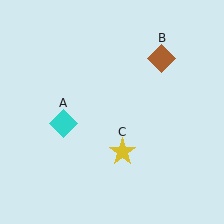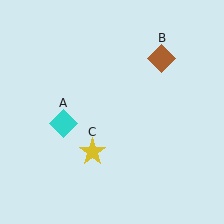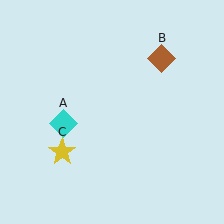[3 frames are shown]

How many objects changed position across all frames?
1 object changed position: yellow star (object C).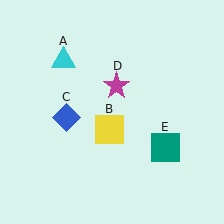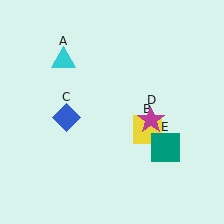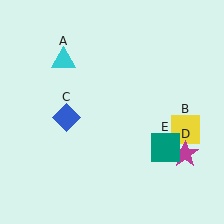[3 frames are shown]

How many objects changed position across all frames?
2 objects changed position: yellow square (object B), magenta star (object D).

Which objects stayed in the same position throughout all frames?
Cyan triangle (object A) and blue diamond (object C) and teal square (object E) remained stationary.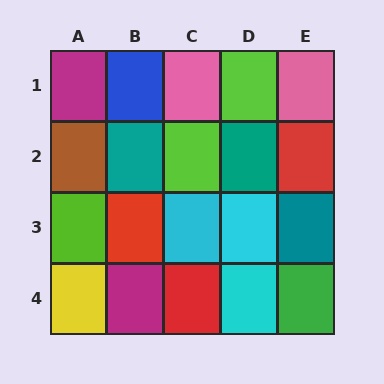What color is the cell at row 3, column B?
Red.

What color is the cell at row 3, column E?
Teal.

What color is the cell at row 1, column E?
Pink.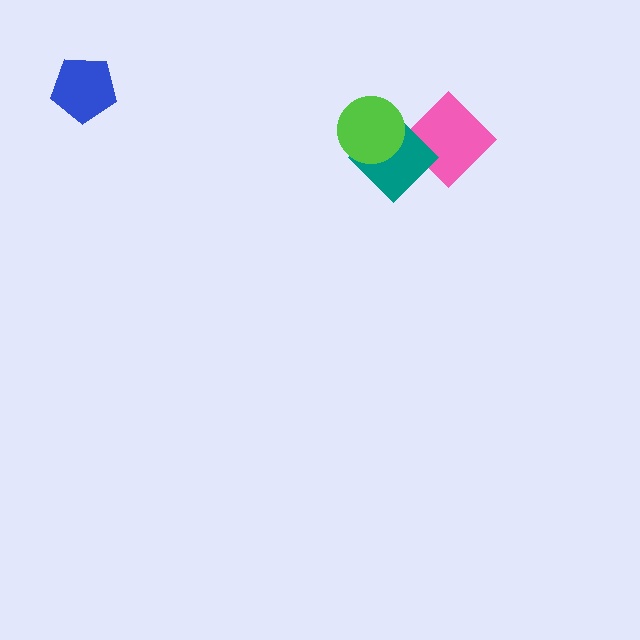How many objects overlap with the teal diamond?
2 objects overlap with the teal diamond.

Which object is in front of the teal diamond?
The lime circle is in front of the teal diamond.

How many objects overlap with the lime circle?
1 object overlaps with the lime circle.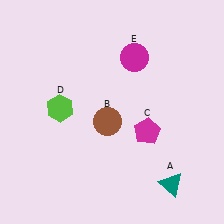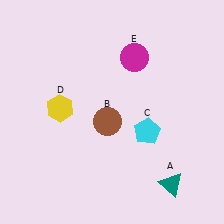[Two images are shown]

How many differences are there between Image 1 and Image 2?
There are 2 differences between the two images.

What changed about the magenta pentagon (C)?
In Image 1, C is magenta. In Image 2, it changed to cyan.